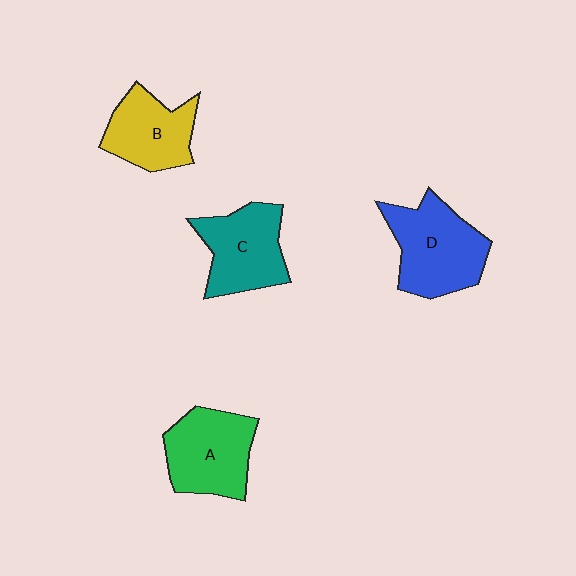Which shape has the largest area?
Shape D (blue).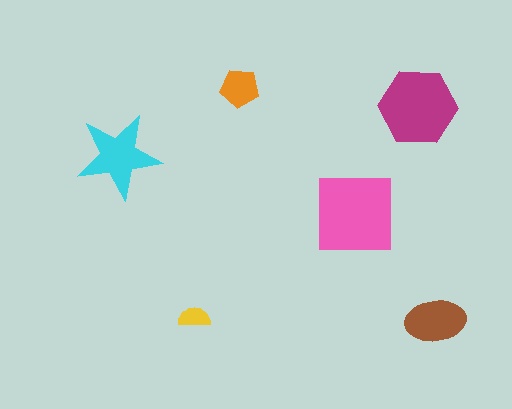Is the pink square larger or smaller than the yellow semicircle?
Larger.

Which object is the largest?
The pink square.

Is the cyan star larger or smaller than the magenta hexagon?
Smaller.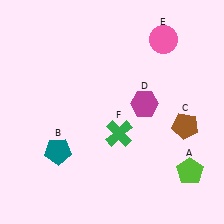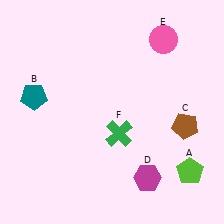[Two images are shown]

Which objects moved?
The objects that moved are: the teal pentagon (B), the magenta hexagon (D).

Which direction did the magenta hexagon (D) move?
The magenta hexagon (D) moved down.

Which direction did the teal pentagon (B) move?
The teal pentagon (B) moved up.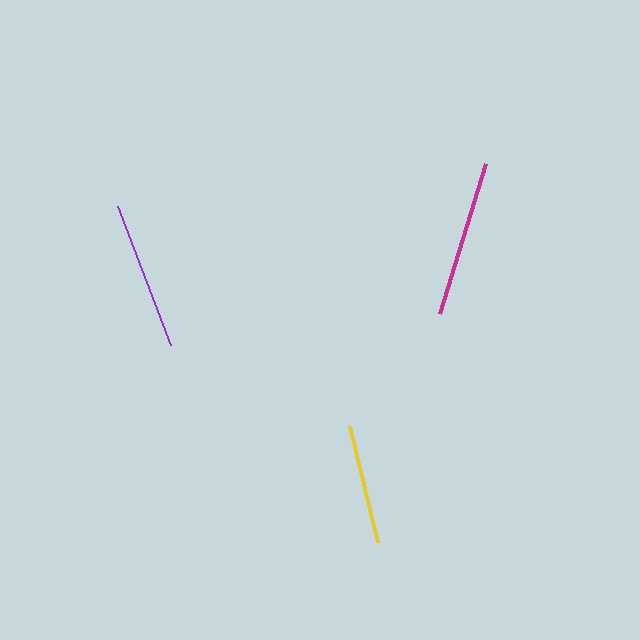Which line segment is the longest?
The magenta line is the longest at approximately 157 pixels.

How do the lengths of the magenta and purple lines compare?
The magenta and purple lines are approximately the same length.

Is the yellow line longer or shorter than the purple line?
The purple line is longer than the yellow line.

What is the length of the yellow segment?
The yellow segment is approximately 119 pixels long.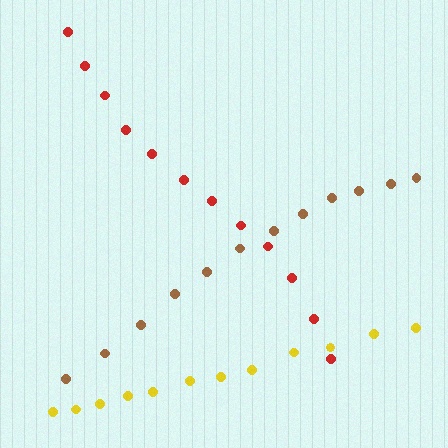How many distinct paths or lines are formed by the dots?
There are 3 distinct paths.